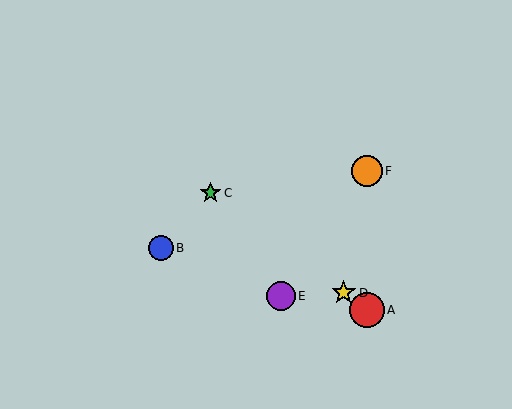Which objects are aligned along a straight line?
Objects A, C, D are aligned along a straight line.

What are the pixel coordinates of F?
Object F is at (367, 171).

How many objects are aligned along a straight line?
3 objects (A, C, D) are aligned along a straight line.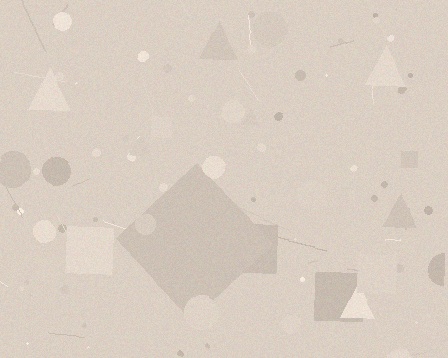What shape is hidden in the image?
A diamond is hidden in the image.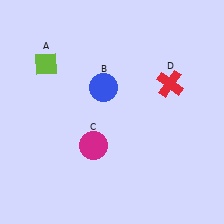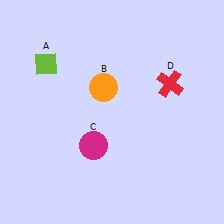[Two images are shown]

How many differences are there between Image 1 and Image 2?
There is 1 difference between the two images.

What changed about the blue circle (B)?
In Image 1, B is blue. In Image 2, it changed to orange.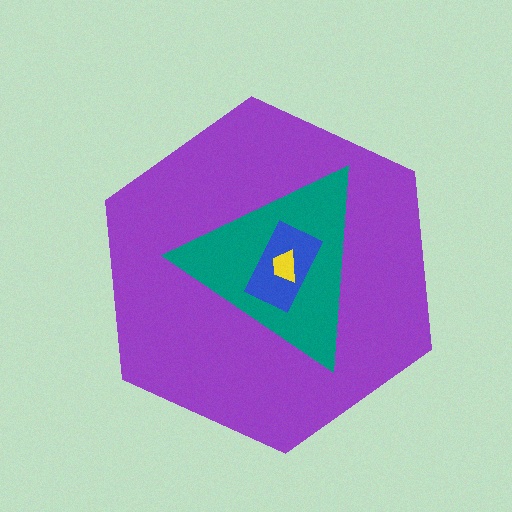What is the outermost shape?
The purple hexagon.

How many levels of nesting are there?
4.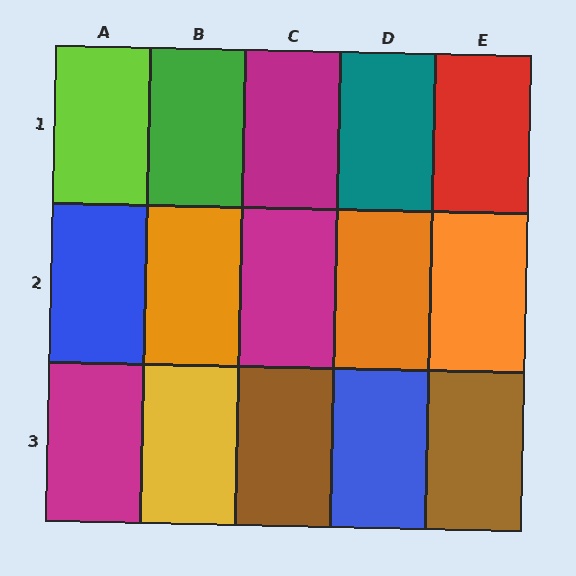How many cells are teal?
1 cell is teal.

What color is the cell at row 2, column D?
Orange.